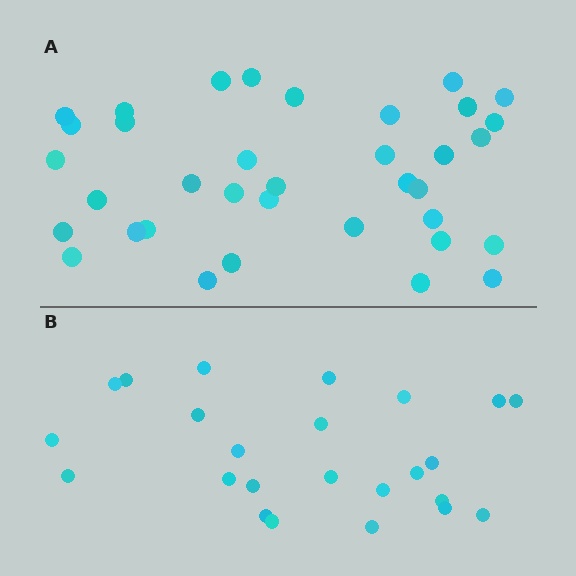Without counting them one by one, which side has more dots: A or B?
Region A (the top region) has more dots.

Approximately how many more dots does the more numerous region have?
Region A has roughly 12 or so more dots than region B.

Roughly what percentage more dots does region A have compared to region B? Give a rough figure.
About 50% more.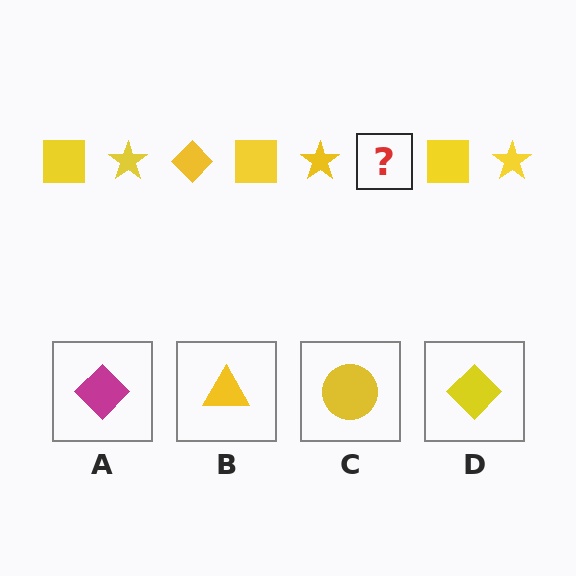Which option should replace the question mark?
Option D.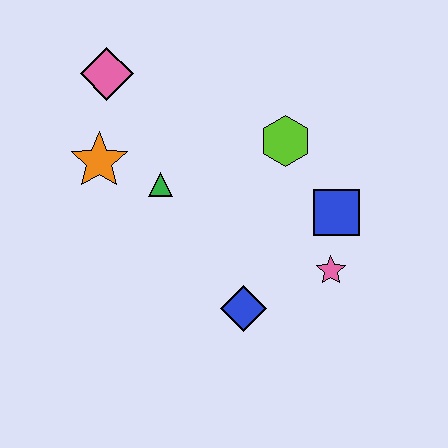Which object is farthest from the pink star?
The pink diamond is farthest from the pink star.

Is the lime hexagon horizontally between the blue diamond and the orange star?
No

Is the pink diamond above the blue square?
Yes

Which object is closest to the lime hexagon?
The blue square is closest to the lime hexagon.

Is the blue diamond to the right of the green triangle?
Yes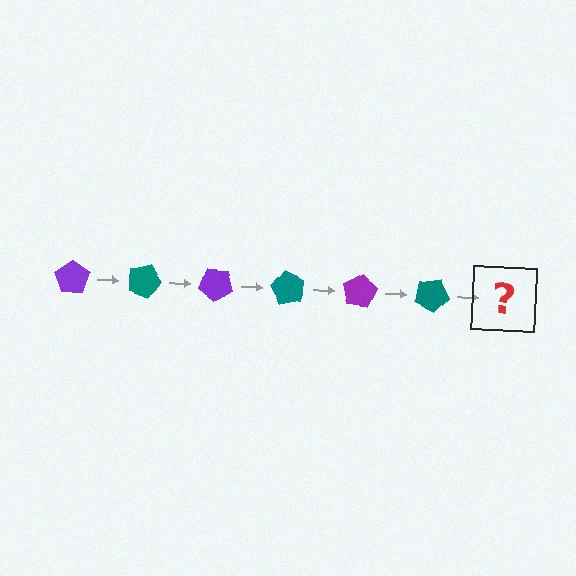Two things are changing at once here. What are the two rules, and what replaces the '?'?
The two rules are that it rotates 20 degrees each step and the color cycles through purple and teal. The '?' should be a purple pentagon, rotated 120 degrees from the start.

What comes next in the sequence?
The next element should be a purple pentagon, rotated 120 degrees from the start.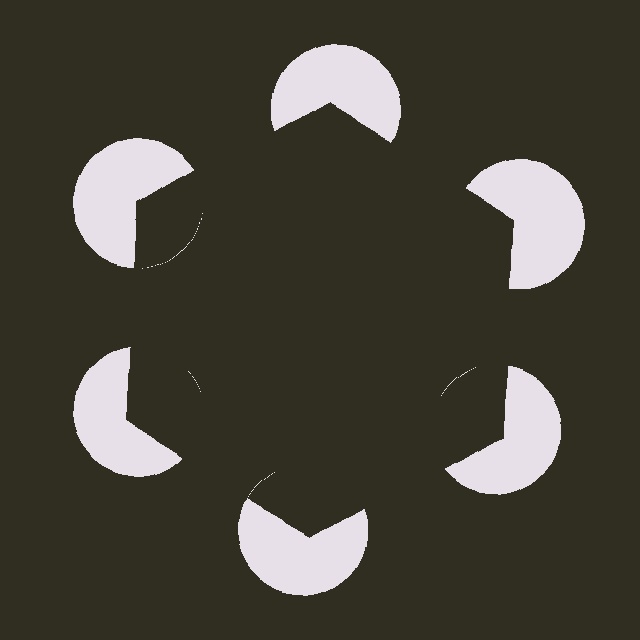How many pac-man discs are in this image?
There are 6 — one at each vertex of the illusory hexagon.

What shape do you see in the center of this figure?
An illusory hexagon — its edges are inferred from the aligned wedge cuts in the pac-man discs, not physically drawn.